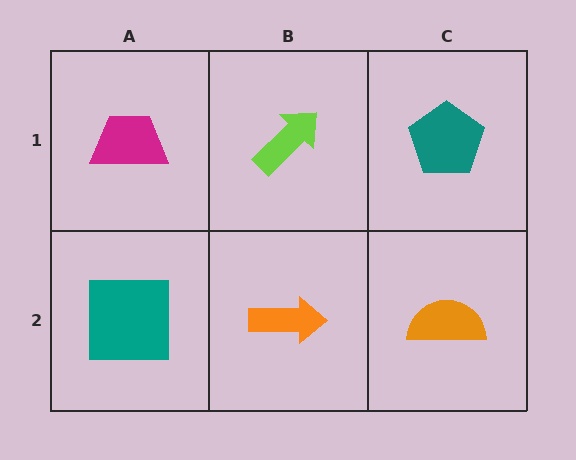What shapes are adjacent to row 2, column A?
A magenta trapezoid (row 1, column A), an orange arrow (row 2, column B).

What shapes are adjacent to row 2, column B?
A lime arrow (row 1, column B), a teal square (row 2, column A), an orange semicircle (row 2, column C).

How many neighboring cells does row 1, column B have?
3.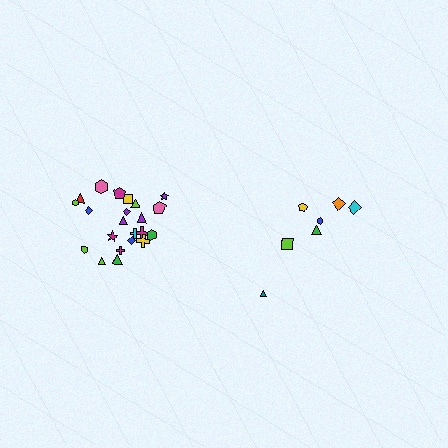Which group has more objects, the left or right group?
The left group.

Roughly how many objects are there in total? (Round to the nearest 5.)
Roughly 30 objects in total.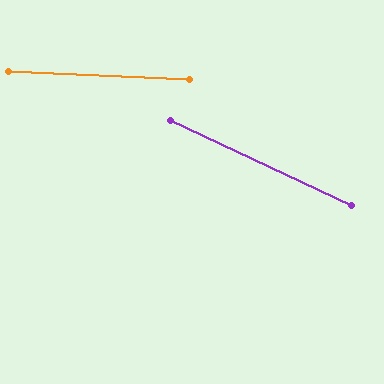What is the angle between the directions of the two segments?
Approximately 23 degrees.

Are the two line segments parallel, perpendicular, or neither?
Neither parallel nor perpendicular — they differ by about 23°.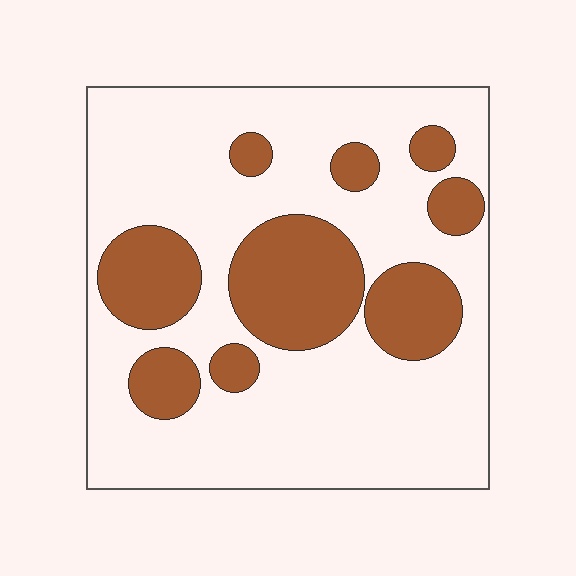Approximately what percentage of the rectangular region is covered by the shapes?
Approximately 30%.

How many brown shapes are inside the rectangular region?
9.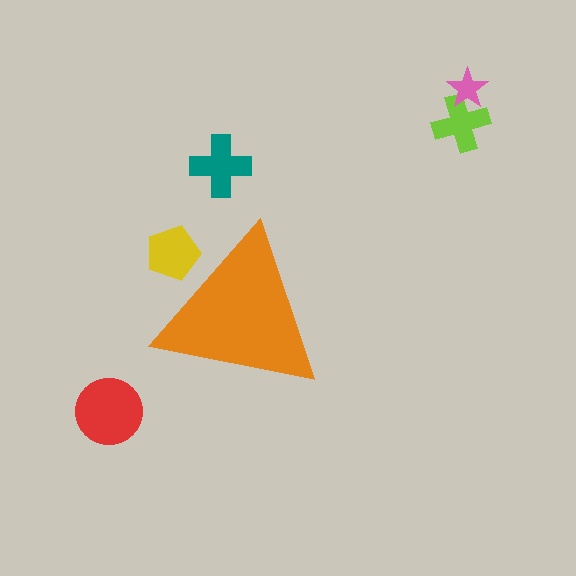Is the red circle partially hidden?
No, the red circle is fully visible.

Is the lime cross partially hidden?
No, the lime cross is fully visible.